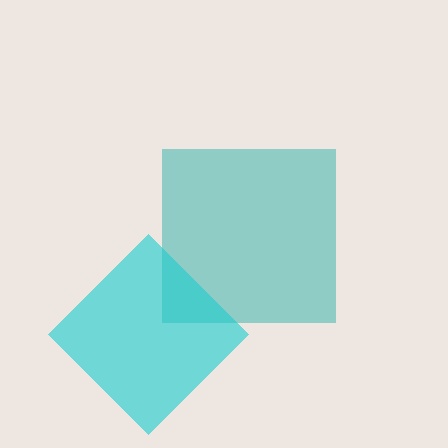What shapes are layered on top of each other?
The layered shapes are: a teal square, a cyan diamond.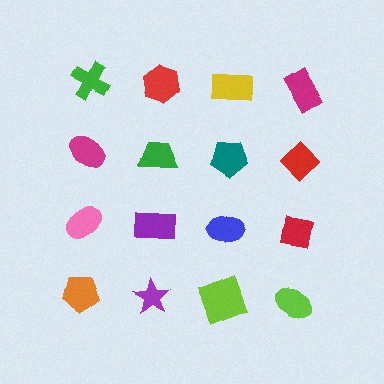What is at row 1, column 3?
A yellow rectangle.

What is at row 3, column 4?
A red square.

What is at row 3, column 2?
A purple rectangle.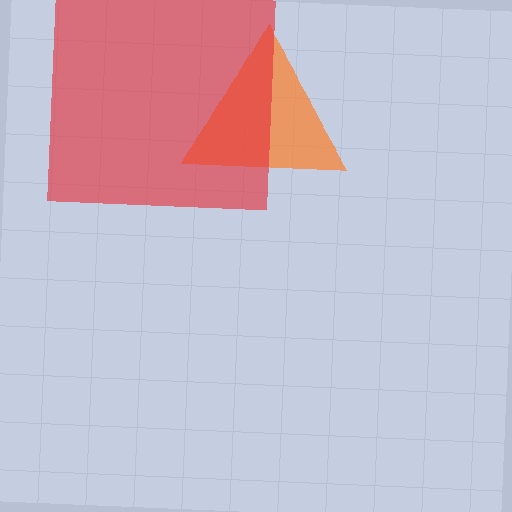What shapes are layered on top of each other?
The layered shapes are: an orange triangle, a red square.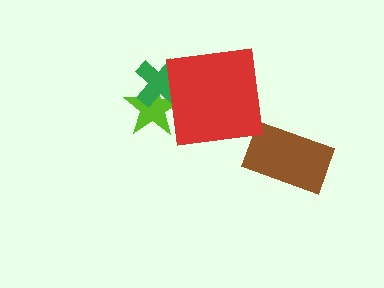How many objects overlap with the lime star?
2 objects overlap with the lime star.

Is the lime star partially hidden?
Yes, it is partially covered by another shape.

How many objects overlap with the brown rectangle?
0 objects overlap with the brown rectangle.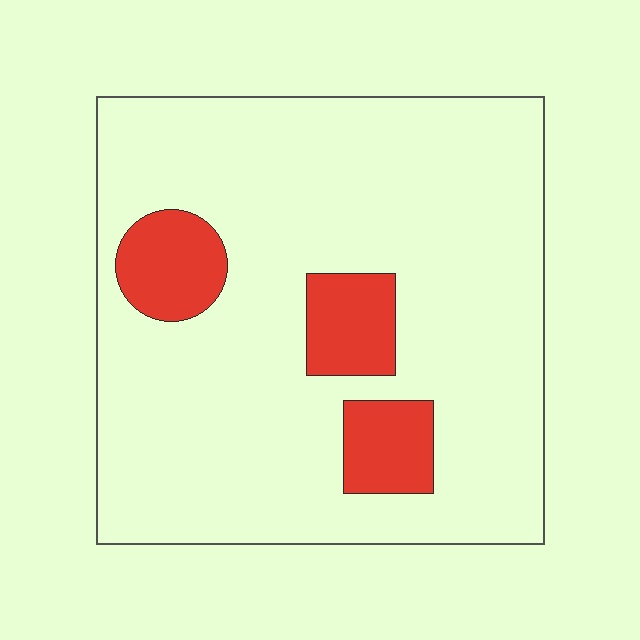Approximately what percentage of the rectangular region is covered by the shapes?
Approximately 15%.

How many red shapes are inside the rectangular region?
3.